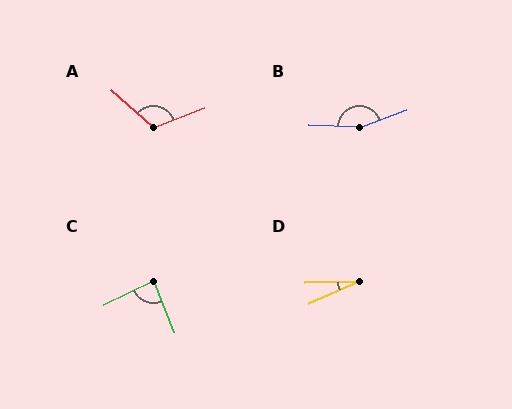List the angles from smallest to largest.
D (23°), C (86°), A (117°), B (158°).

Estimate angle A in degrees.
Approximately 117 degrees.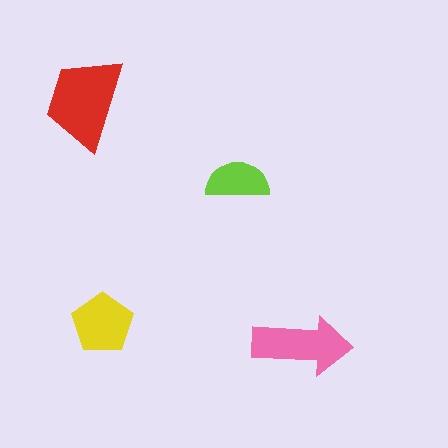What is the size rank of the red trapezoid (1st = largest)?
1st.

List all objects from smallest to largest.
The lime semicircle, the yellow pentagon, the pink arrow, the red trapezoid.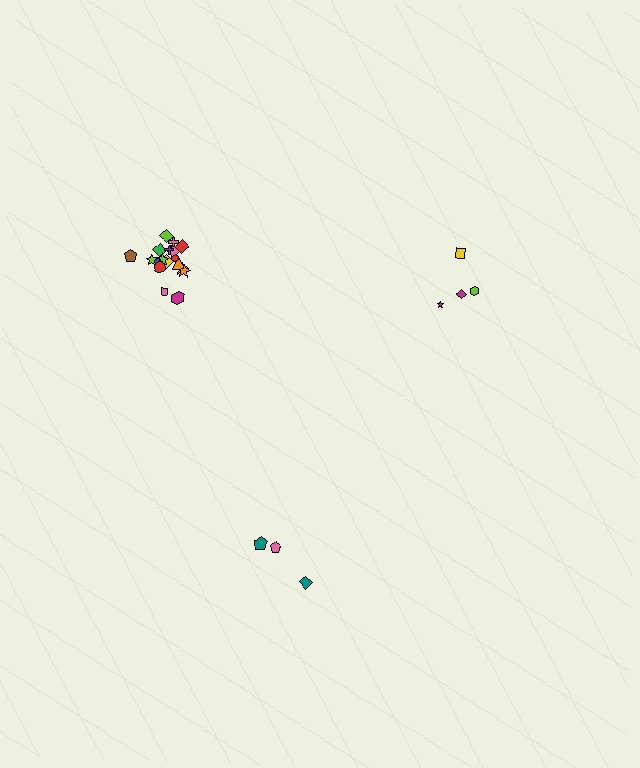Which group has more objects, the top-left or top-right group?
The top-left group.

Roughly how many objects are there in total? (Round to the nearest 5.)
Roughly 25 objects in total.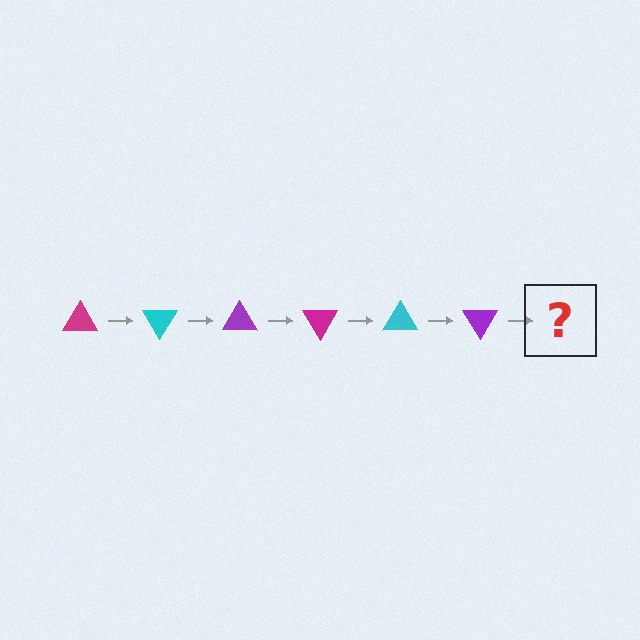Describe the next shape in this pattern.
It should be a magenta triangle, rotated 360 degrees from the start.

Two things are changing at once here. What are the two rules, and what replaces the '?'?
The two rules are that it rotates 60 degrees each step and the color cycles through magenta, cyan, and purple. The '?' should be a magenta triangle, rotated 360 degrees from the start.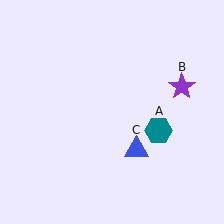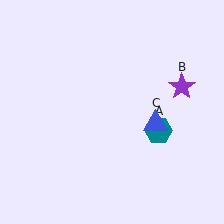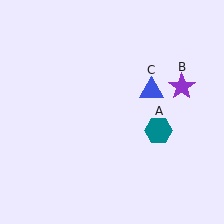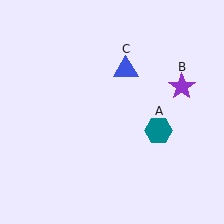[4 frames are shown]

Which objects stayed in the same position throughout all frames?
Teal hexagon (object A) and purple star (object B) remained stationary.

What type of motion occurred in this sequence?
The blue triangle (object C) rotated counterclockwise around the center of the scene.